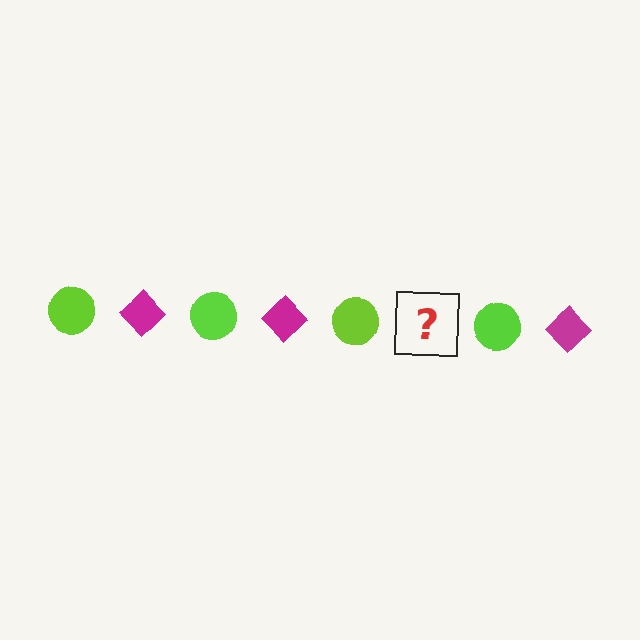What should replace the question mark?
The question mark should be replaced with a magenta diamond.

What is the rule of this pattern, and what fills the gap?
The rule is that the pattern alternates between lime circle and magenta diamond. The gap should be filled with a magenta diamond.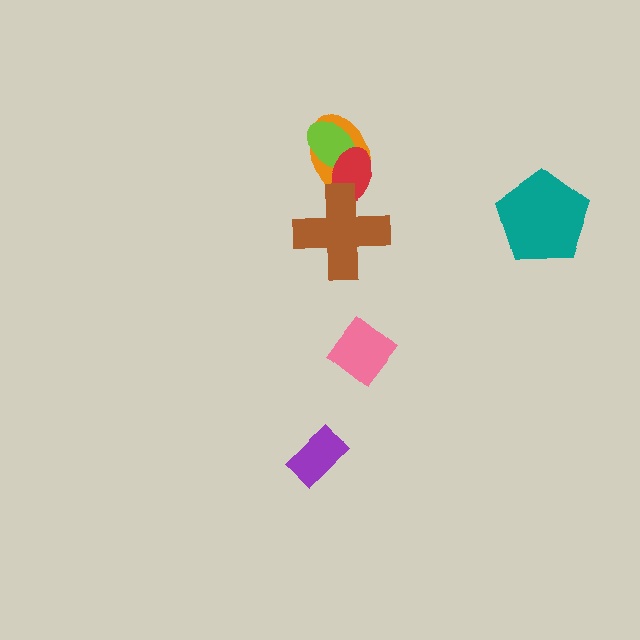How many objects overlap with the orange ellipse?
3 objects overlap with the orange ellipse.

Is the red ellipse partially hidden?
Yes, it is partially covered by another shape.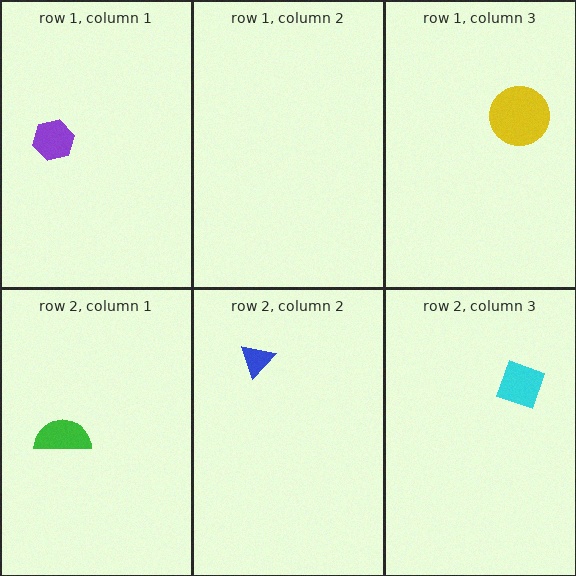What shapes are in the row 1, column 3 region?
The yellow circle.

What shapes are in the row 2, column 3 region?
The cyan diamond.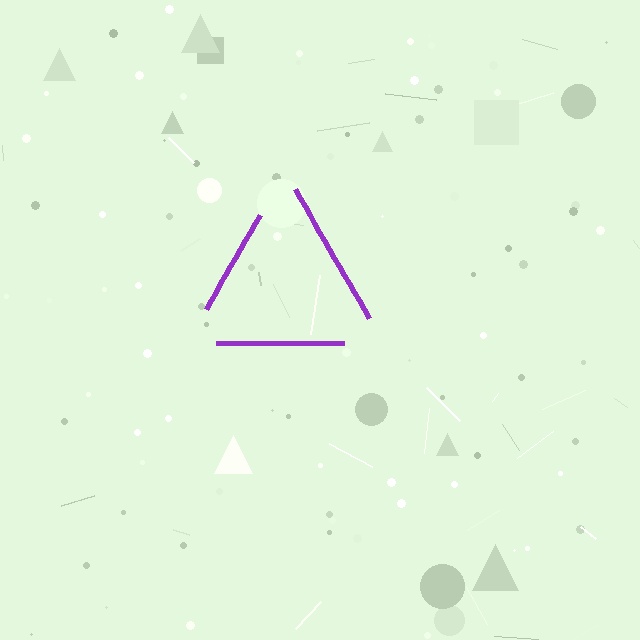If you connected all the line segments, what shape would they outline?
They would outline a triangle.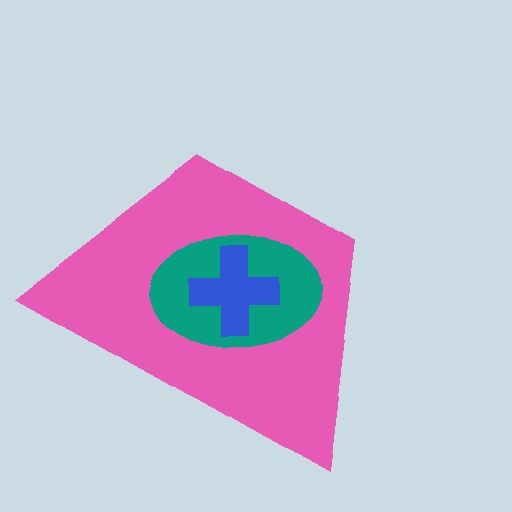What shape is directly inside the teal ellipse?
The blue cross.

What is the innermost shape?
The blue cross.